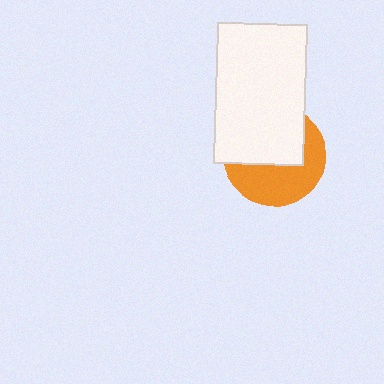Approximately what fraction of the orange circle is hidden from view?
Roughly 53% of the orange circle is hidden behind the white rectangle.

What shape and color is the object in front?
The object in front is a white rectangle.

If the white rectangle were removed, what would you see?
You would see the complete orange circle.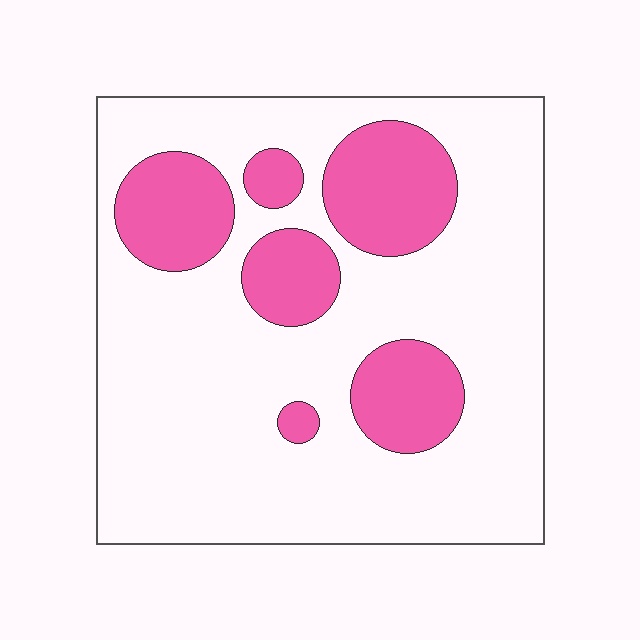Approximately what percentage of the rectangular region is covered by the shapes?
Approximately 25%.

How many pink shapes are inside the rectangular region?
6.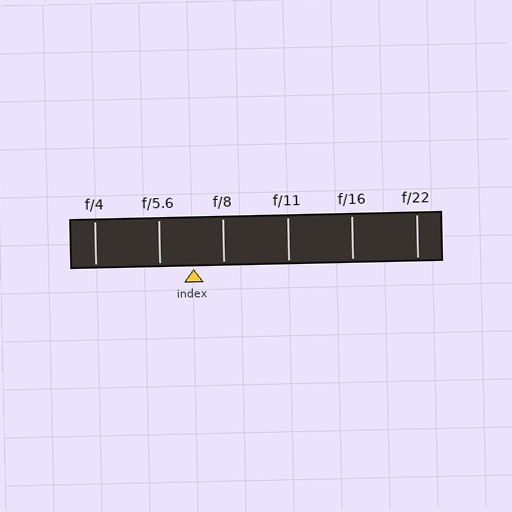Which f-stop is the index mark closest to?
The index mark is closest to f/8.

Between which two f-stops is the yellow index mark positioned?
The index mark is between f/5.6 and f/8.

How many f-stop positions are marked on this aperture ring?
There are 6 f-stop positions marked.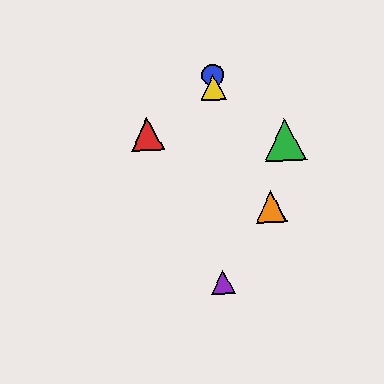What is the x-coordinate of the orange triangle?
The orange triangle is at x≈271.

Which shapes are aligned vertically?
The blue circle, the yellow triangle, the purple triangle are aligned vertically.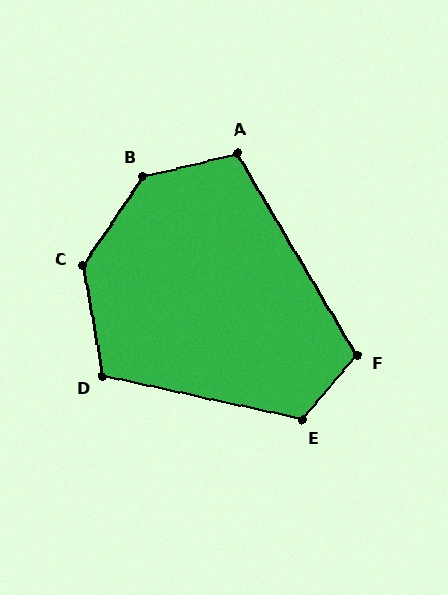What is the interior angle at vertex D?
Approximately 112 degrees (obtuse).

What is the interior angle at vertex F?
Approximately 109 degrees (obtuse).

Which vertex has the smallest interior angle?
A, at approximately 106 degrees.